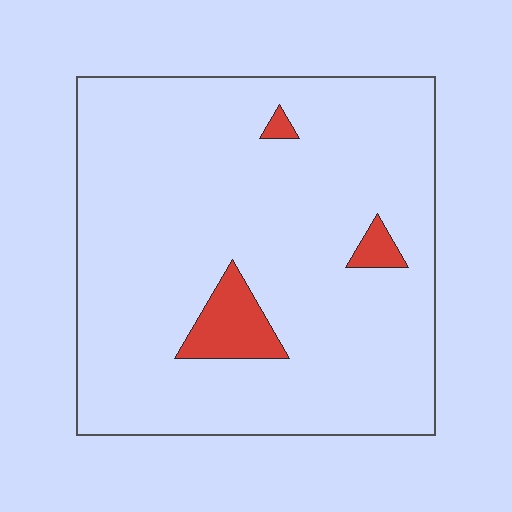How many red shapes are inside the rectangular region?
3.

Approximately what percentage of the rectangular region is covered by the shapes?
Approximately 5%.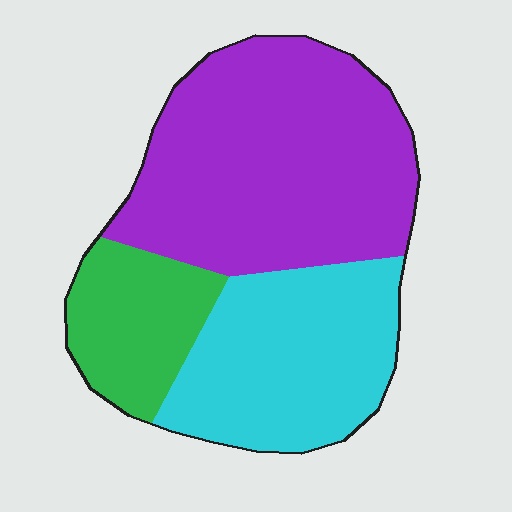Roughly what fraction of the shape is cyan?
Cyan takes up about one third (1/3) of the shape.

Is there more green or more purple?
Purple.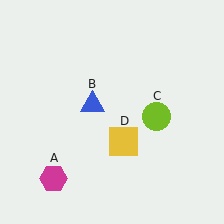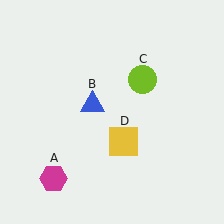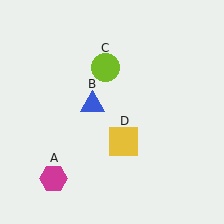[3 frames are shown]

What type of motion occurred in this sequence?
The lime circle (object C) rotated counterclockwise around the center of the scene.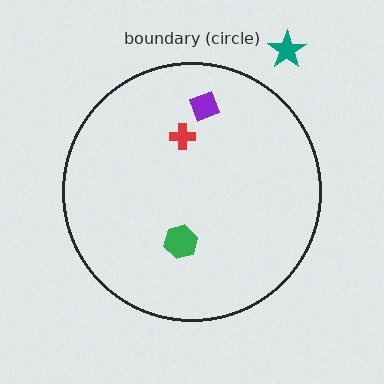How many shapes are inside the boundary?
3 inside, 1 outside.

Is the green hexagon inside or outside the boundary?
Inside.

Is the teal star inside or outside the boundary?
Outside.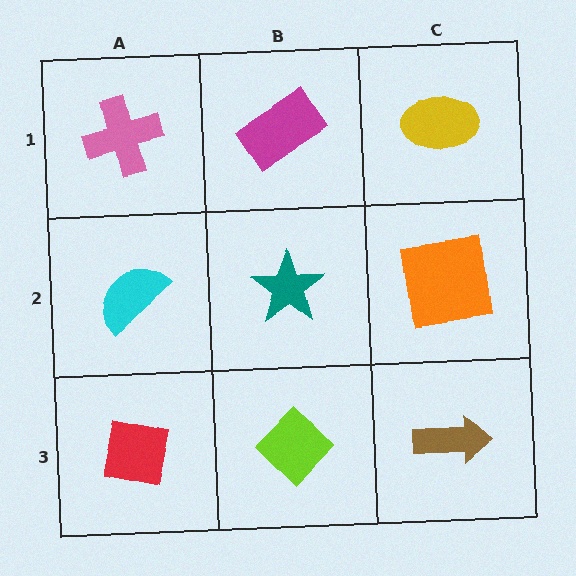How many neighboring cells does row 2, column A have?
3.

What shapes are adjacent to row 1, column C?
An orange square (row 2, column C), a magenta rectangle (row 1, column B).